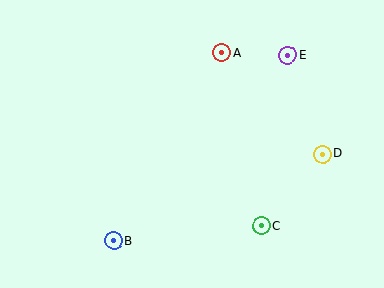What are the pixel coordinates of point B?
Point B is at (114, 241).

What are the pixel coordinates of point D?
Point D is at (323, 154).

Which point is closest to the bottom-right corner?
Point C is closest to the bottom-right corner.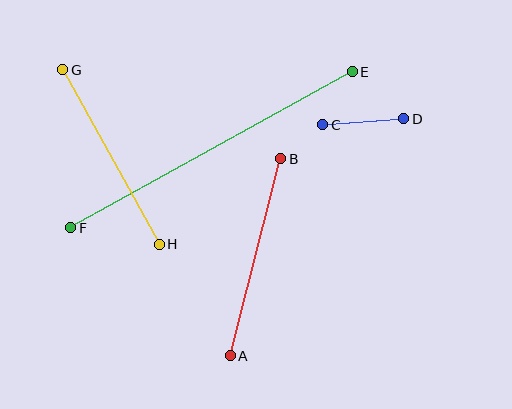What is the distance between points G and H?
The distance is approximately 199 pixels.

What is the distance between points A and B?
The distance is approximately 204 pixels.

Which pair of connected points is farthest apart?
Points E and F are farthest apart.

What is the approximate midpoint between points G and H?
The midpoint is at approximately (111, 157) pixels.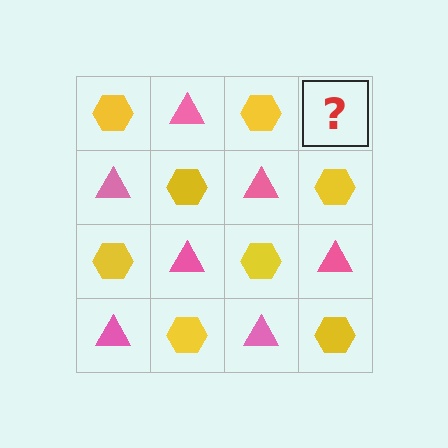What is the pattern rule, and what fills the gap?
The rule is that it alternates yellow hexagon and pink triangle in a checkerboard pattern. The gap should be filled with a pink triangle.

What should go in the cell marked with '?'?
The missing cell should contain a pink triangle.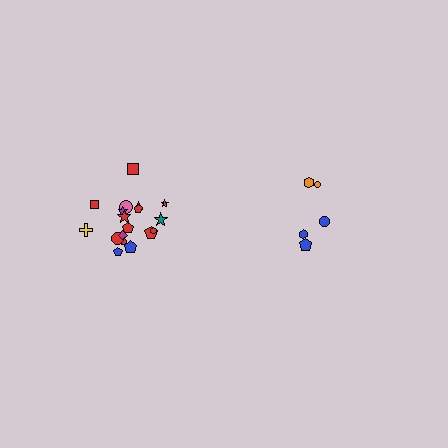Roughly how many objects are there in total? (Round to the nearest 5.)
Roughly 25 objects in total.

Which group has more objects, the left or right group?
The left group.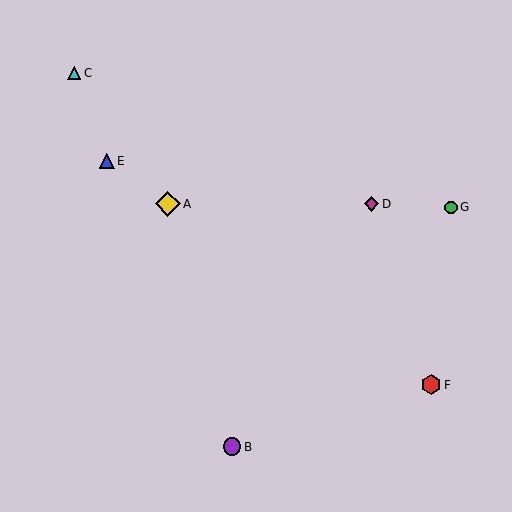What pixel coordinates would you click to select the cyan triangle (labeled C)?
Click at (74, 73) to select the cyan triangle C.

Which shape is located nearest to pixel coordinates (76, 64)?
The cyan triangle (labeled C) at (74, 73) is nearest to that location.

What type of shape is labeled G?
Shape G is a green circle.